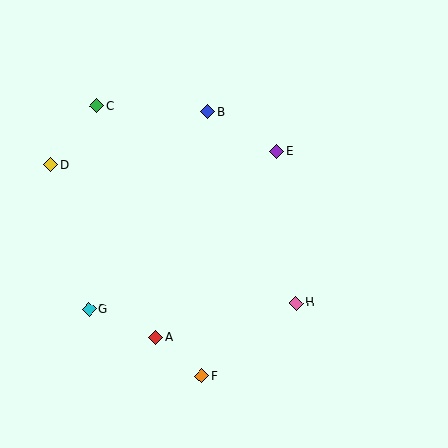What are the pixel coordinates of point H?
Point H is at (296, 303).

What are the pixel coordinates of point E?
Point E is at (276, 151).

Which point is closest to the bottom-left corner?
Point G is closest to the bottom-left corner.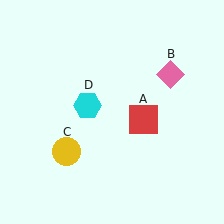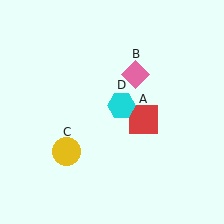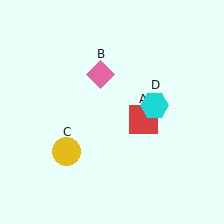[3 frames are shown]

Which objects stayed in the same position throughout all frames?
Red square (object A) and yellow circle (object C) remained stationary.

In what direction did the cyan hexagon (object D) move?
The cyan hexagon (object D) moved right.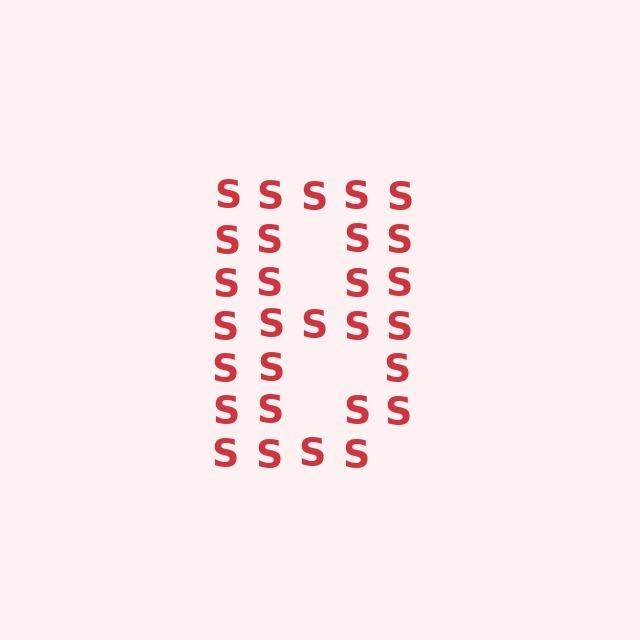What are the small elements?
The small elements are letter S's.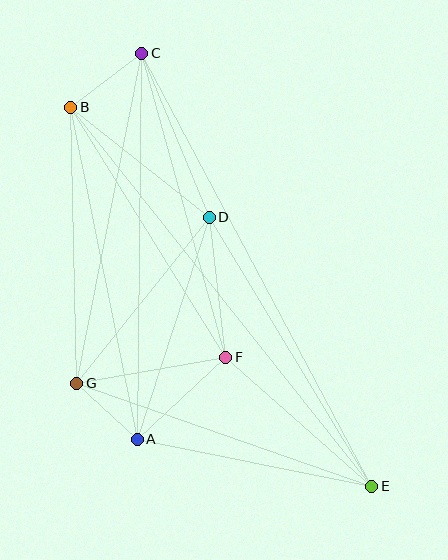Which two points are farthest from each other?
Points C and E are farthest from each other.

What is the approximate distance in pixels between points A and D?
The distance between A and D is approximately 233 pixels.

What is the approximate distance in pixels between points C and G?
The distance between C and G is approximately 336 pixels.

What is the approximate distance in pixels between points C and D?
The distance between C and D is approximately 178 pixels.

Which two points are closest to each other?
Points A and G are closest to each other.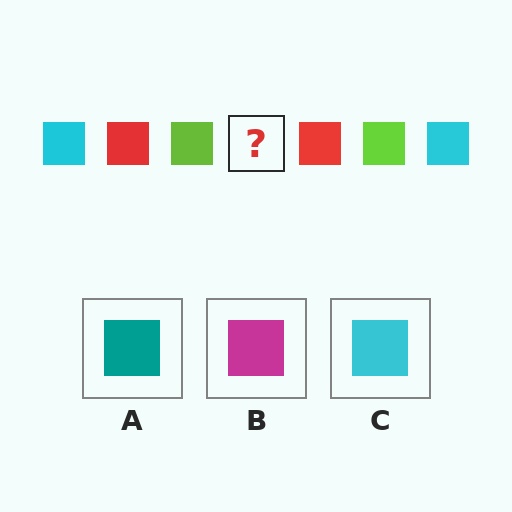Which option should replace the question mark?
Option C.